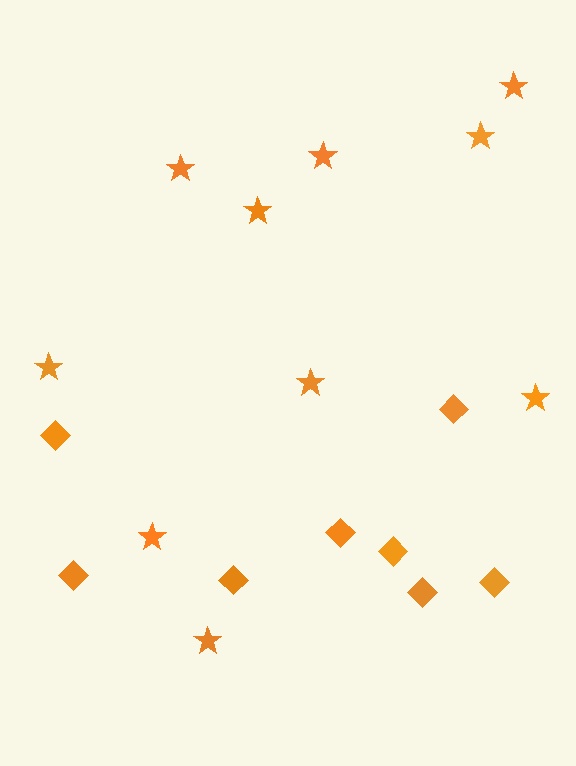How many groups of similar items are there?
There are 2 groups: one group of stars (10) and one group of diamonds (8).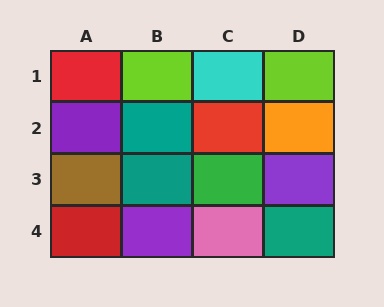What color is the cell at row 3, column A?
Brown.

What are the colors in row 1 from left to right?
Red, lime, cyan, lime.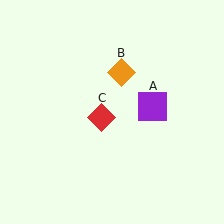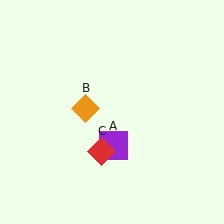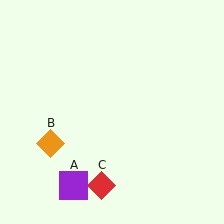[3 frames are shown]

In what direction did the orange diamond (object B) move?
The orange diamond (object B) moved down and to the left.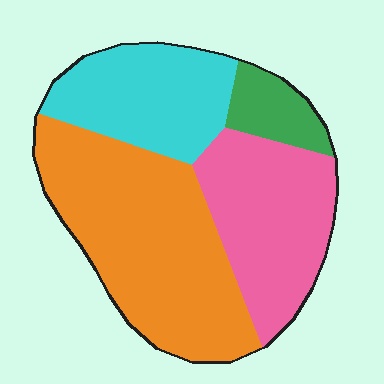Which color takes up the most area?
Orange, at roughly 40%.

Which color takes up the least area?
Green, at roughly 10%.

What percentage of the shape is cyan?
Cyan takes up less than a quarter of the shape.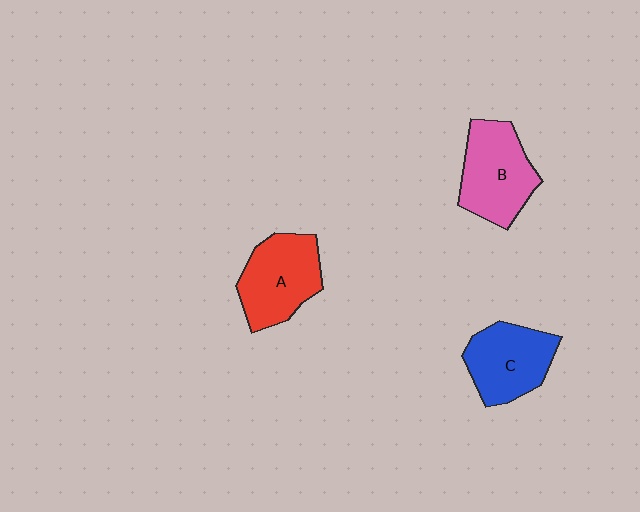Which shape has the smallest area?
Shape C (blue).